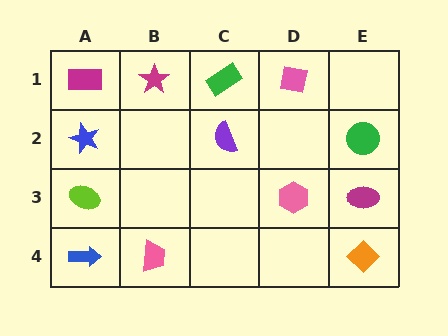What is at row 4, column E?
An orange diamond.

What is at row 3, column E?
A magenta ellipse.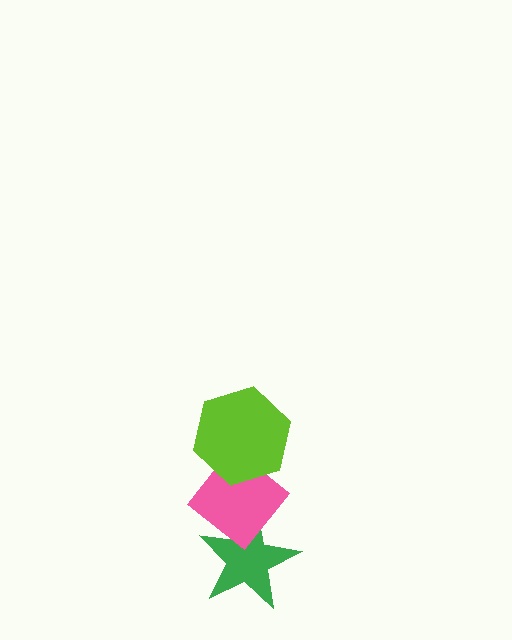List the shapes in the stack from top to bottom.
From top to bottom: the lime hexagon, the pink diamond, the green star.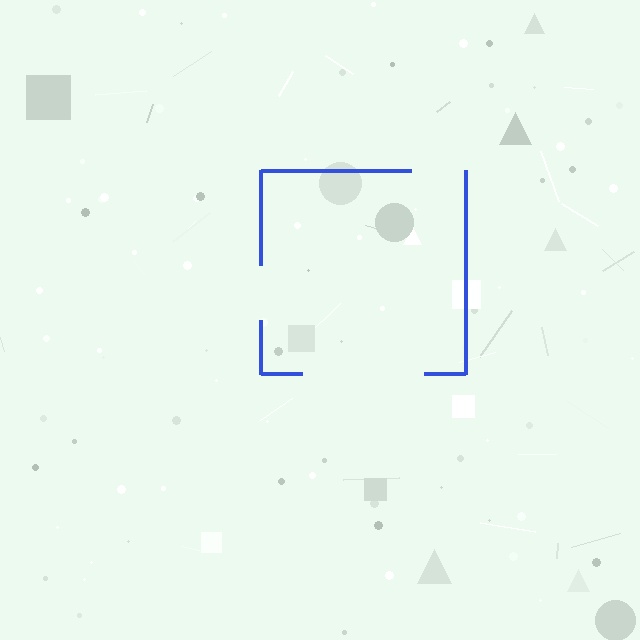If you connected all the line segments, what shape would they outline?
They would outline a square.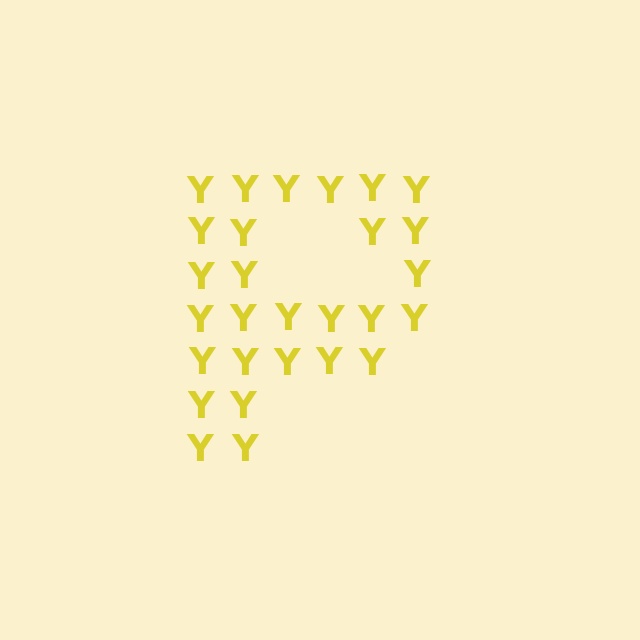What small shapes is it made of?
It is made of small letter Y's.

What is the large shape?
The large shape is the letter P.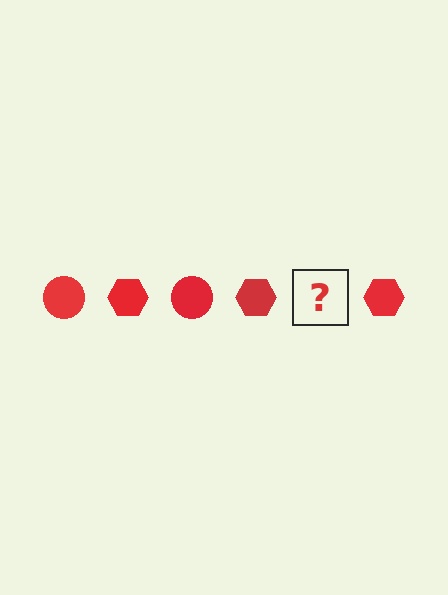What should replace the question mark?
The question mark should be replaced with a red circle.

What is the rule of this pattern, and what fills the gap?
The rule is that the pattern cycles through circle, hexagon shapes in red. The gap should be filled with a red circle.